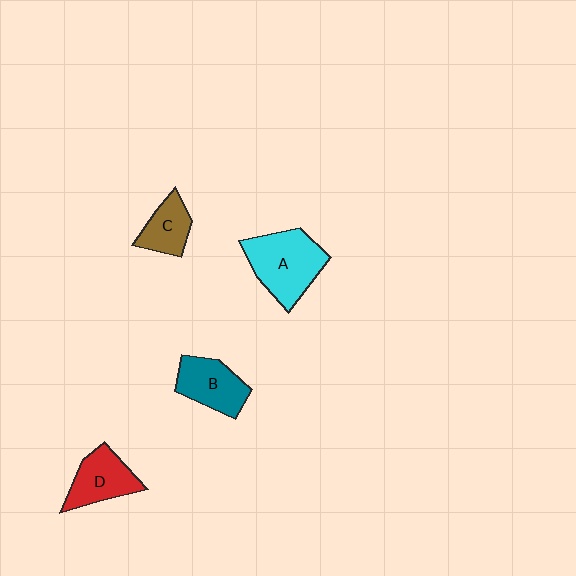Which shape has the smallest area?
Shape C (brown).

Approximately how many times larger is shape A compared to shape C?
Approximately 1.9 times.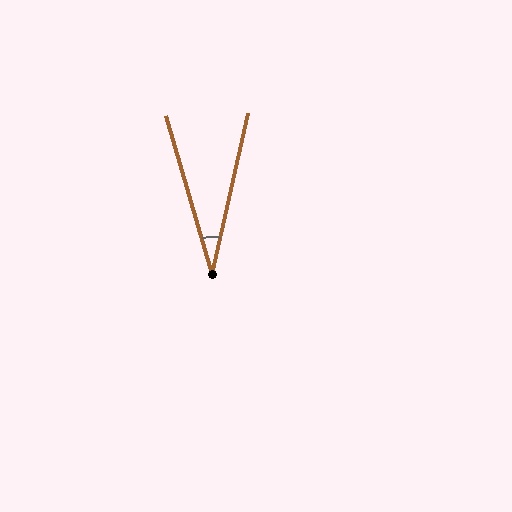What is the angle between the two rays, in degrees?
Approximately 29 degrees.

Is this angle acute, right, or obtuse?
It is acute.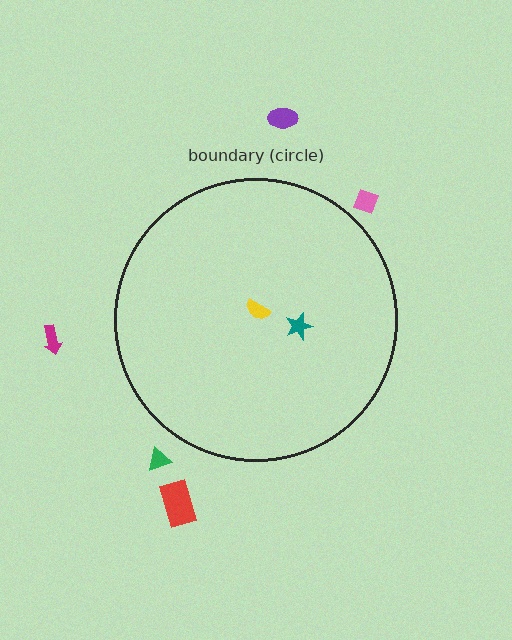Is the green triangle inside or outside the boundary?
Outside.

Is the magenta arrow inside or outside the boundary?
Outside.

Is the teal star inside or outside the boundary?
Inside.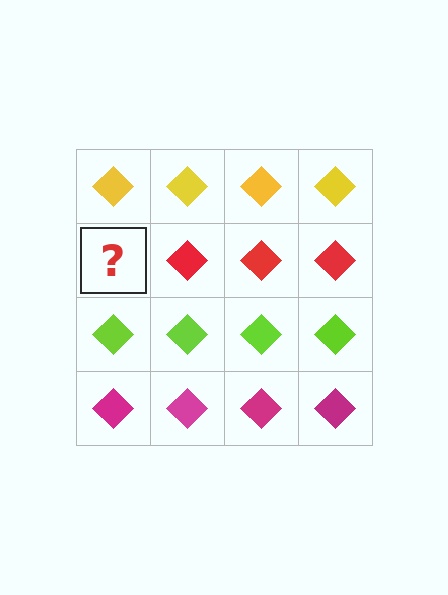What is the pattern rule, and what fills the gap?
The rule is that each row has a consistent color. The gap should be filled with a red diamond.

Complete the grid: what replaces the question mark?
The question mark should be replaced with a red diamond.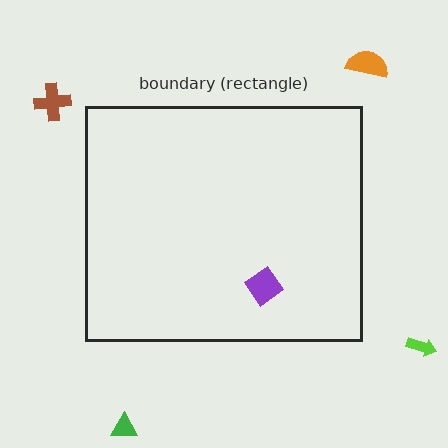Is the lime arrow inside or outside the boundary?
Outside.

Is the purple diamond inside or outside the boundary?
Inside.